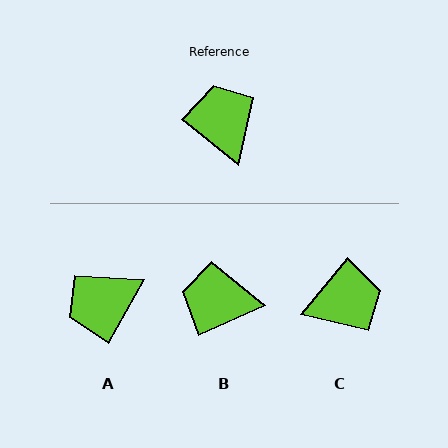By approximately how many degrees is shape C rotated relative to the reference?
Approximately 91 degrees clockwise.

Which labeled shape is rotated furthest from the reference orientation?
A, about 99 degrees away.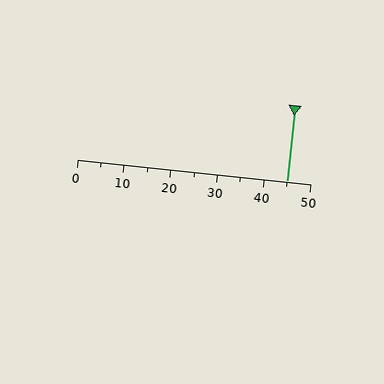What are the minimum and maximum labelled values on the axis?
The axis runs from 0 to 50.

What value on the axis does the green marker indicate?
The marker indicates approximately 45.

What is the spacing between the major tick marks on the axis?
The major ticks are spaced 10 apart.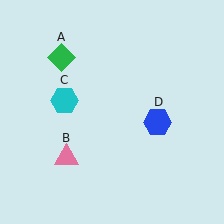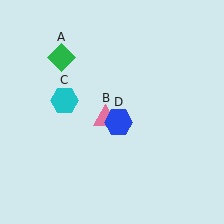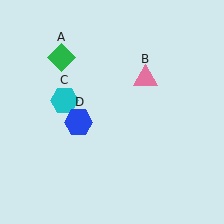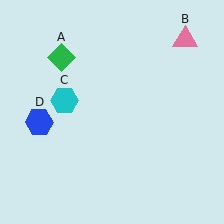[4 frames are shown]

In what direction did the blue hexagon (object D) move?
The blue hexagon (object D) moved left.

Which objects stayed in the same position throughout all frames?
Green diamond (object A) and cyan hexagon (object C) remained stationary.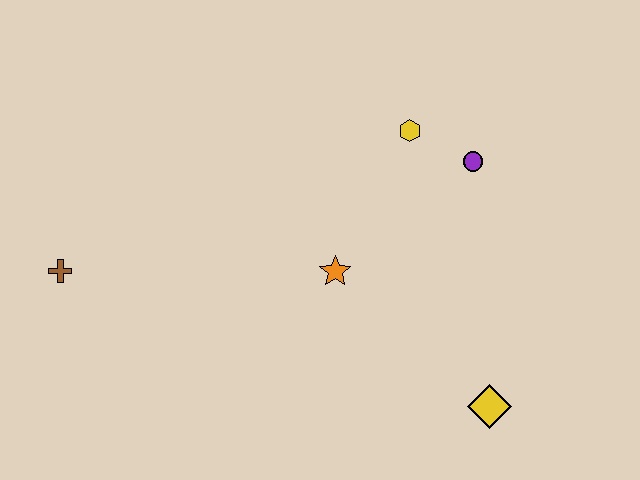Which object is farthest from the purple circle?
The brown cross is farthest from the purple circle.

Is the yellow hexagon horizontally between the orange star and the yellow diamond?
Yes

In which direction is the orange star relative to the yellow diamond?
The orange star is to the left of the yellow diamond.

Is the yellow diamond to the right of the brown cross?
Yes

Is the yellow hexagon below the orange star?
No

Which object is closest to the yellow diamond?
The orange star is closest to the yellow diamond.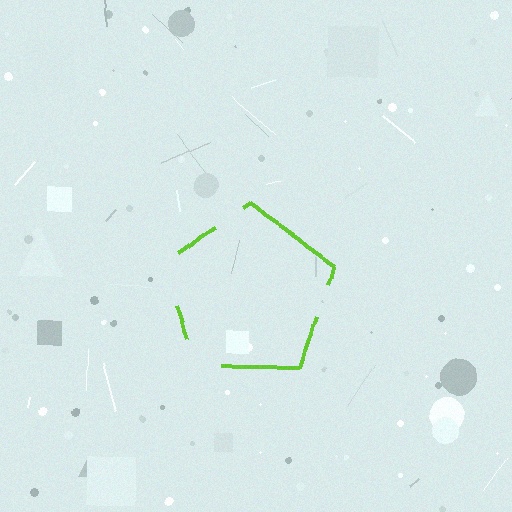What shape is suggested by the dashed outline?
The dashed outline suggests a pentagon.